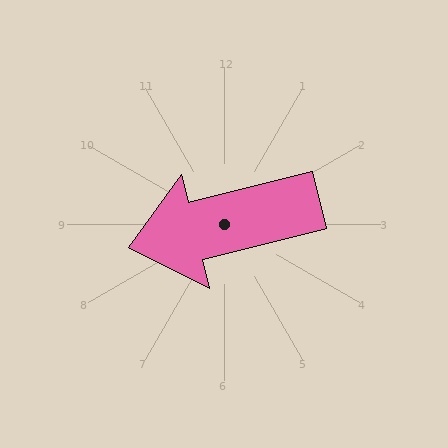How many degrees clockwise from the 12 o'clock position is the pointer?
Approximately 256 degrees.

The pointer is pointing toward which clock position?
Roughly 9 o'clock.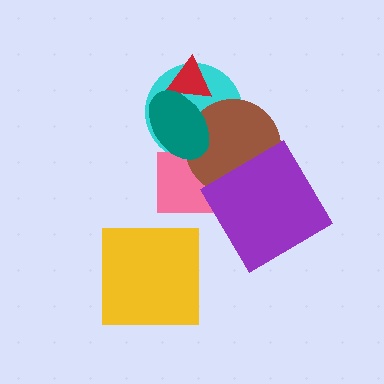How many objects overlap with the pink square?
3 objects overlap with the pink square.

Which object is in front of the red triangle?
The teal ellipse is in front of the red triangle.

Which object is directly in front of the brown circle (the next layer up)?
The teal ellipse is directly in front of the brown circle.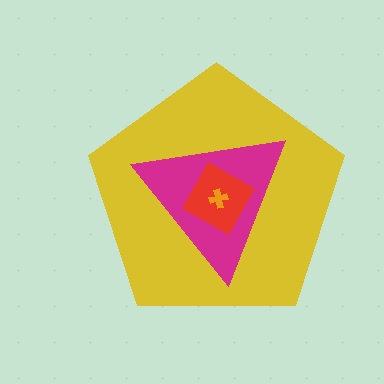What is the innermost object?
The orange cross.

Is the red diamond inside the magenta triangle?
Yes.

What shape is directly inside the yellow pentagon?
The magenta triangle.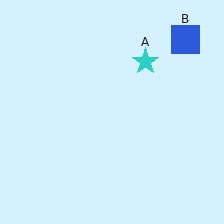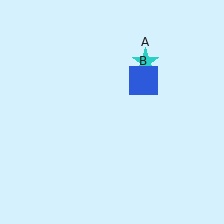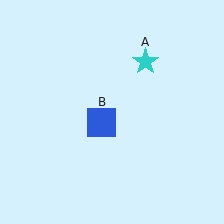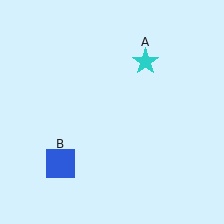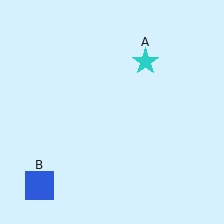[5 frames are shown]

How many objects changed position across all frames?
1 object changed position: blue square (object B).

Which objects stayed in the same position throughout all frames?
Cyan star (object A) remained stationary.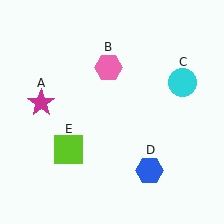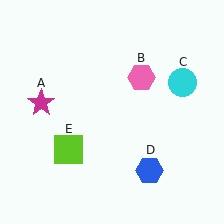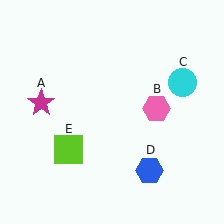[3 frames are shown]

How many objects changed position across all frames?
1 object changed position: pink hexagon (object B).